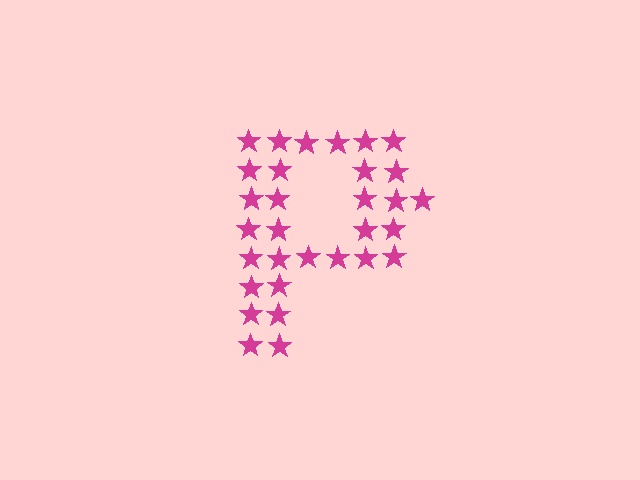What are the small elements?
The small elements are stars.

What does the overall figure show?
The overall figure shows the letter P.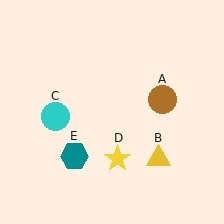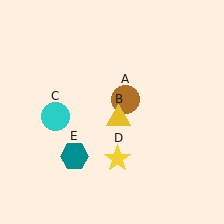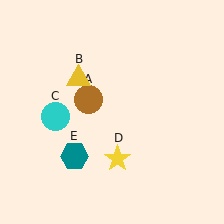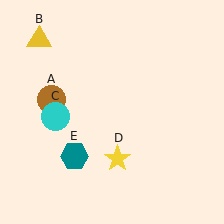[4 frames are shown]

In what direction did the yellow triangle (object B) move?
The yellow triangle (object B) moved up and to the left.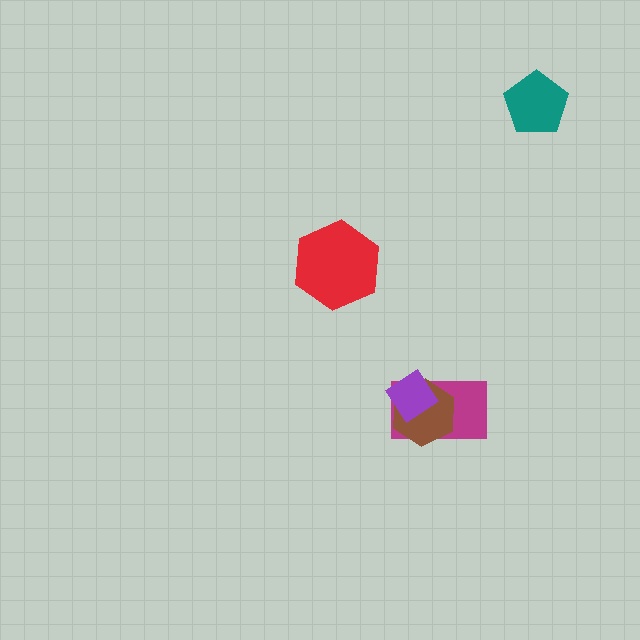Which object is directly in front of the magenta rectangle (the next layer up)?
The brown hexagon is directly in front of the magenta rectangle.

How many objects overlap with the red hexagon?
0 objects overlap with the red hexagon.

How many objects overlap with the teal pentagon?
0 objects overlap with the teal pentagon.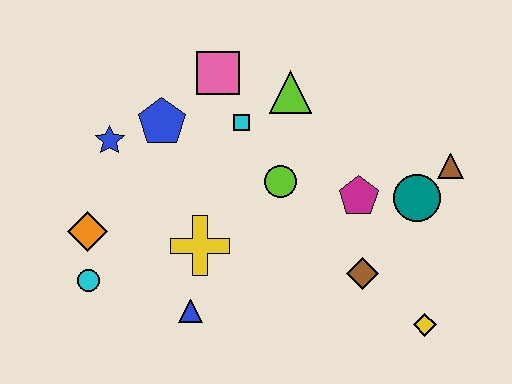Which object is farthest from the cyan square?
The yellow diamond is farthest from the cyan square.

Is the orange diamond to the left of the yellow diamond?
Yes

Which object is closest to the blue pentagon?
The blue star is closest to the blue pentagon.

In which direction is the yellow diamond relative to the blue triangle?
The yellow diamond is to the right of the blue triangle.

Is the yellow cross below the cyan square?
Yes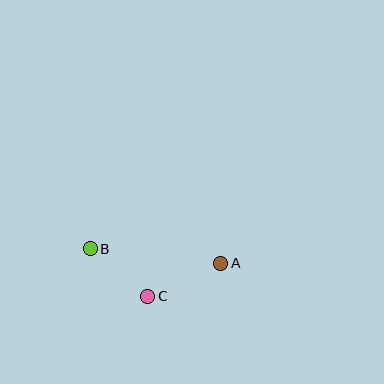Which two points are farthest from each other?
Points A and B are farthest from each other.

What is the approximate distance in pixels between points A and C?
The distance between A and C is approximately 80 pixels.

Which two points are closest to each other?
Points B and C are closest to each other.